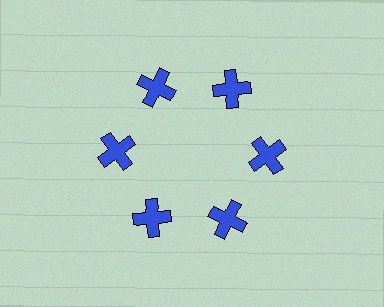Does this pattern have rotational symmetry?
Yes, this pattern has 6-fold rotational symmetry. It looks the same after rotating 60 degrees around the center.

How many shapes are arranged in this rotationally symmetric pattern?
There are 6 shapes, arranged in 6 groups of 1.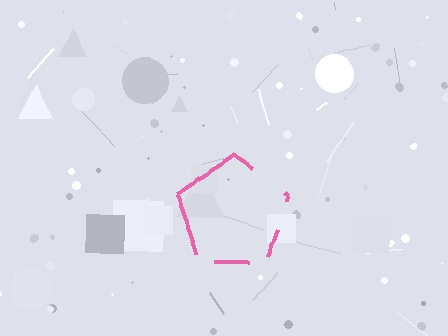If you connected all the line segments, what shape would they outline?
They would outline a pentagon.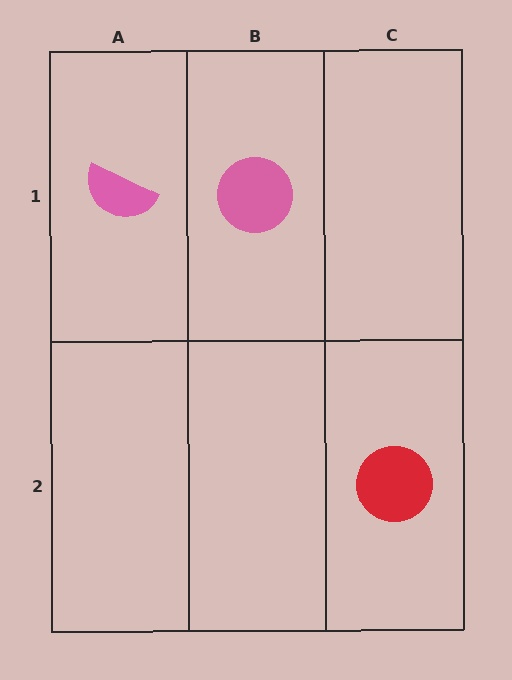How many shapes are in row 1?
2 shapes.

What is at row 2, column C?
A red circle.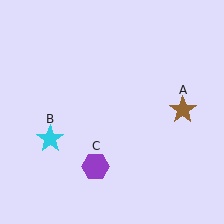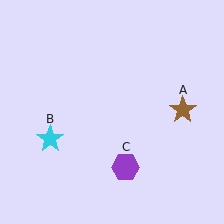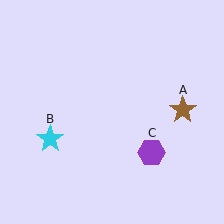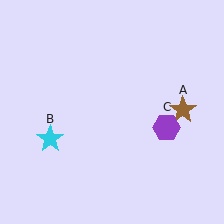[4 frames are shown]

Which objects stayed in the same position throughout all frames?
Brown star (object A) and cyan star (object B) remained stationary.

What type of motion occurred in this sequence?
The purple hexagon (object C) rotated counterclockwise around the center of the scene.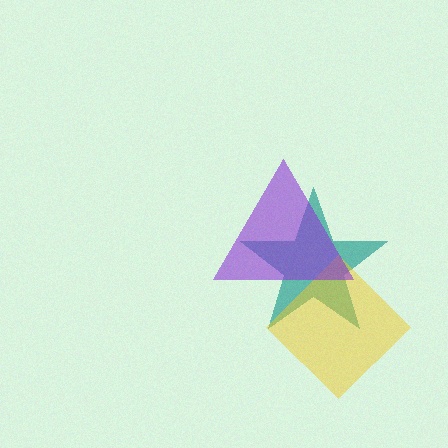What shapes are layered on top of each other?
The layered shapes are: a teal star, a yellow diamond, a purple triangle.